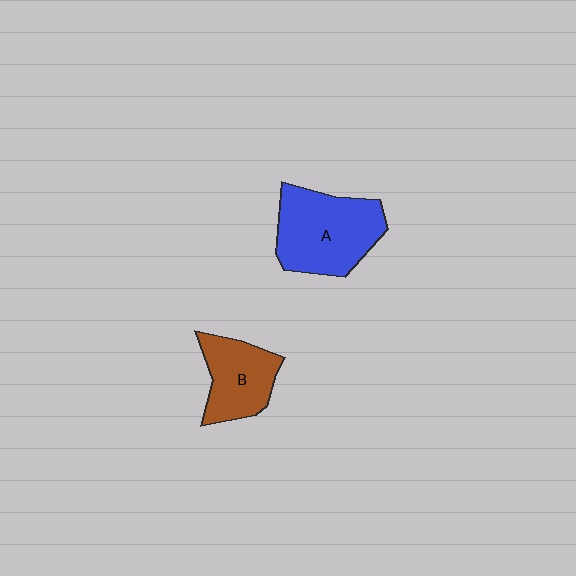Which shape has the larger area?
Shape A (blue).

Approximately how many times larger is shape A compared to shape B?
Approximately 1.5 times.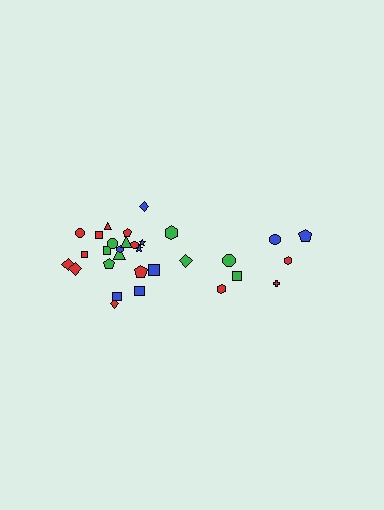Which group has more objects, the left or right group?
The left group.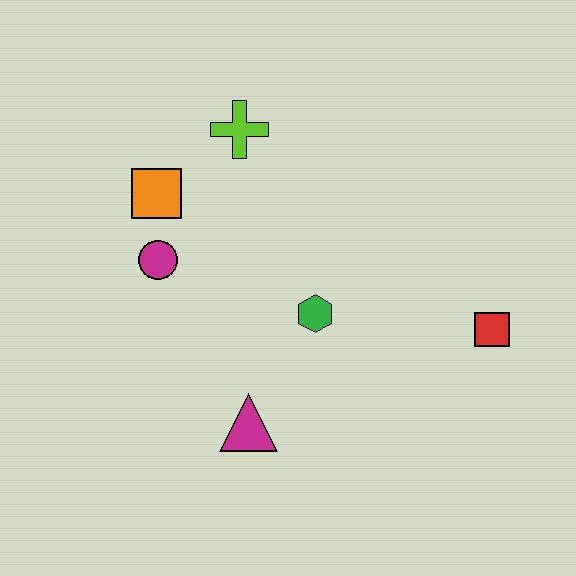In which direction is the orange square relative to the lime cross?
The orange square is to the left of the lime cross.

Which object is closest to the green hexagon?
The magenta triangle is closest to the green hexagon.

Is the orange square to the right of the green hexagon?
No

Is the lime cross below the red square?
No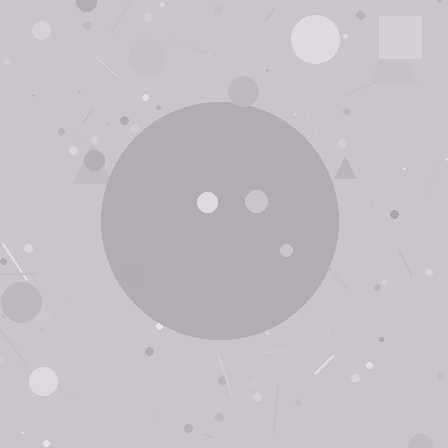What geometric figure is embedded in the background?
A circle is embedded in the background.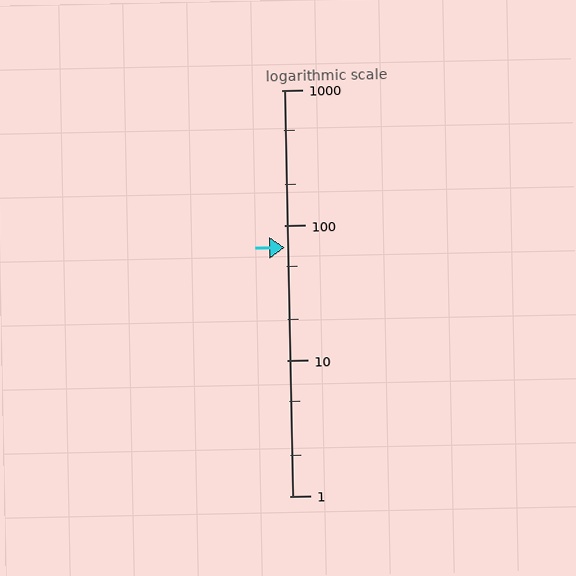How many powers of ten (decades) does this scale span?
The scale spans 3 decades, from 1 to 1000.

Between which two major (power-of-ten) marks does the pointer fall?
The pointer is between 10 and 100.